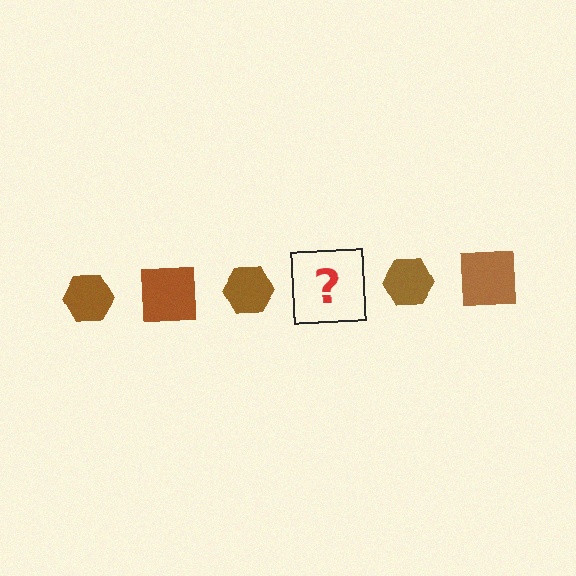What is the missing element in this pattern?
The missing element is a brown square.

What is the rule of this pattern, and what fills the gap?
The rule is that the pattern cycles through hexagon, square shapes in brown. The gap should be filled with a brown square.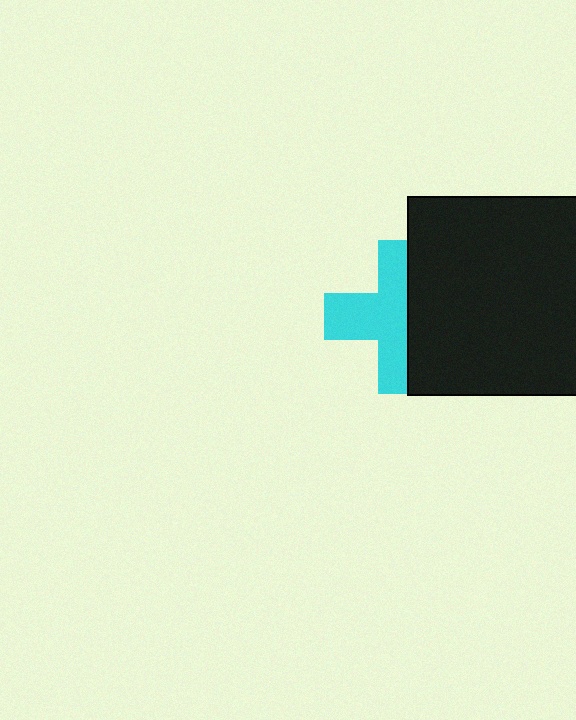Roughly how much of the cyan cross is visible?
About half of it is visible (roughly 57%).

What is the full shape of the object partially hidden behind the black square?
The partially hidden object is a cyan cross.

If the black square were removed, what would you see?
You would see the complete cyan cross.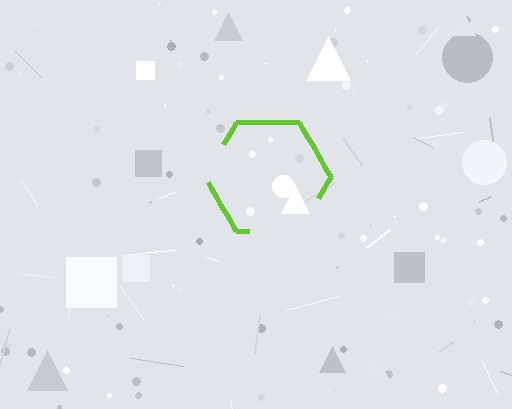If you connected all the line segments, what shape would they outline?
They would outline a hexagon.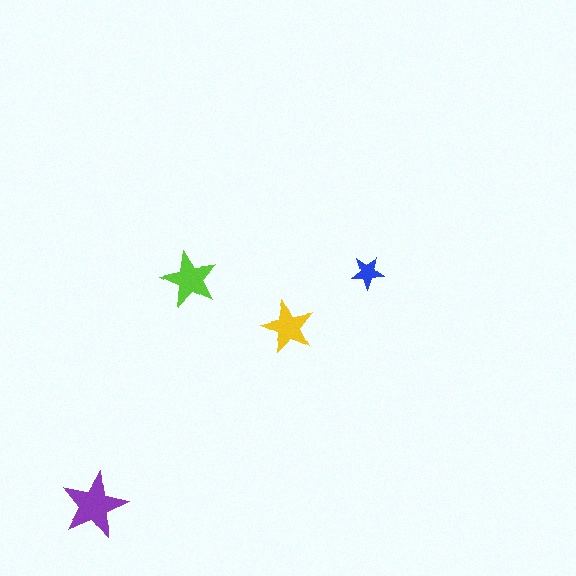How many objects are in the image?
There are 4 objects in the image.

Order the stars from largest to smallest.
the purple one, the lime one, the yellow one, the blue one.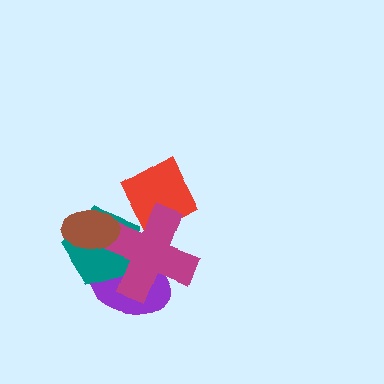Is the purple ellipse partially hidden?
Yes, it is partially covered by another shape.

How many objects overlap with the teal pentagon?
3 objects overlap with the teal pentagon.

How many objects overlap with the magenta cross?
4 objects overlap with the magenta cross.